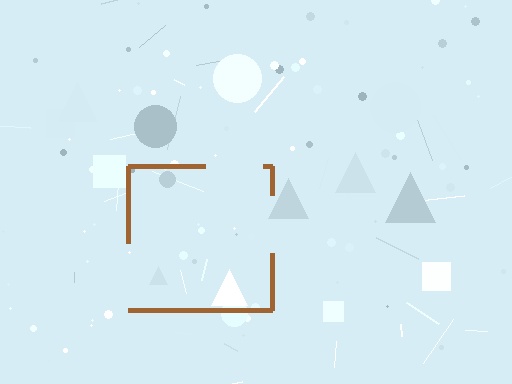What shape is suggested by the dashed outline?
The dashed outline suggests a square.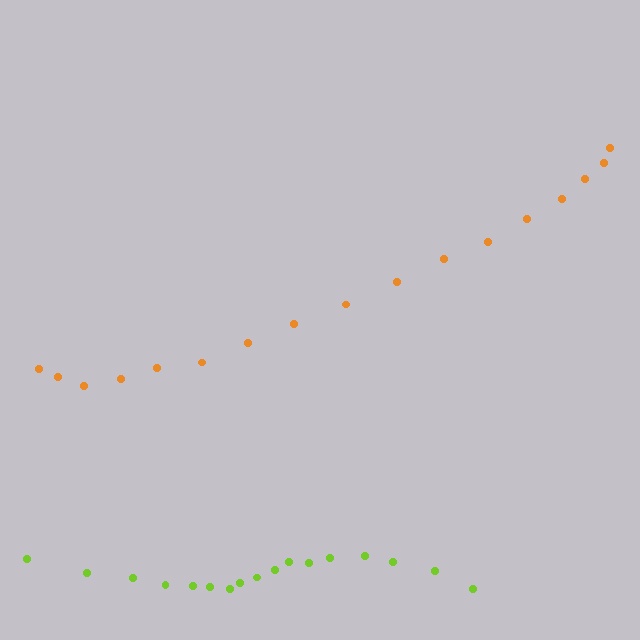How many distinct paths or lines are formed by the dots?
There are 2 distinct paths.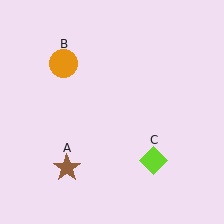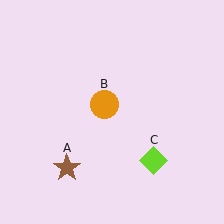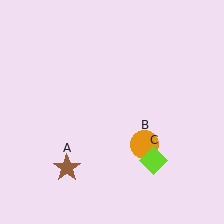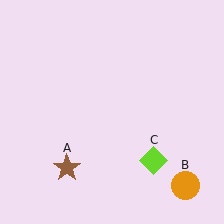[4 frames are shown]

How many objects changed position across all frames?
1 object changed position: orange circle (object B).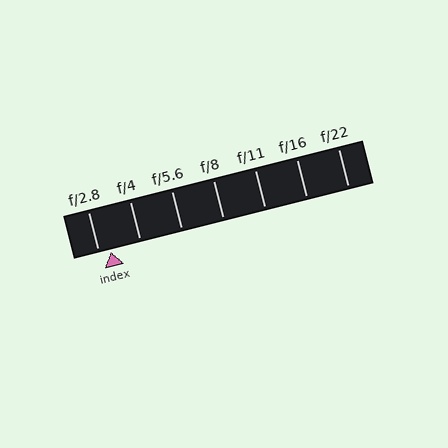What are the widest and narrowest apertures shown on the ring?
The widest aperture shown is f/2.8 and the narrowest is f/22.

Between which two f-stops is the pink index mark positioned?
The index mark is between f/2.8 and f/4.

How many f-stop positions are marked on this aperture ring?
There are 7 f-stop positions marked.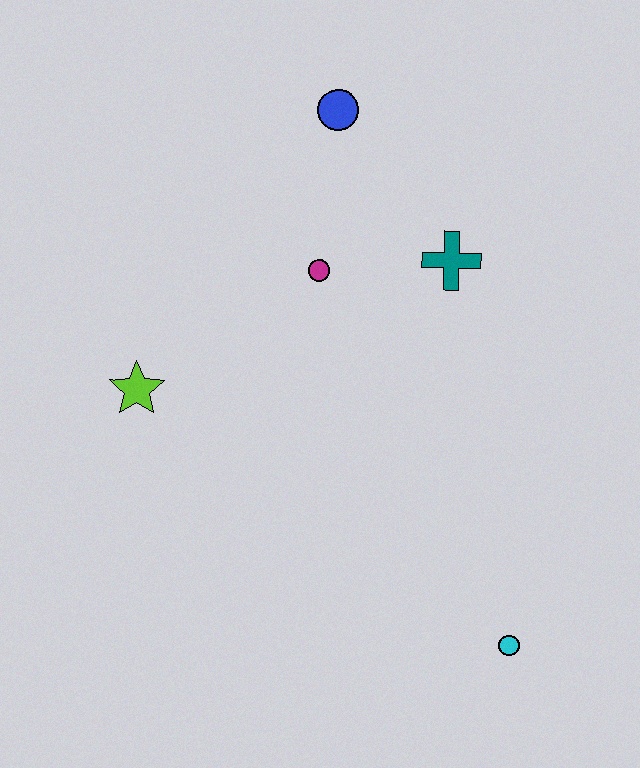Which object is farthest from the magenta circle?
The cyan circle is farthest from the magenta circle.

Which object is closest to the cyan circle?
The teal cross is closest to the cyan circle.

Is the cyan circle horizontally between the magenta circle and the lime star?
No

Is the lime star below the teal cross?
Yes